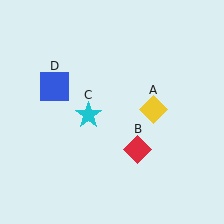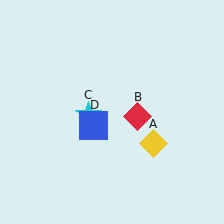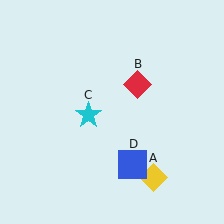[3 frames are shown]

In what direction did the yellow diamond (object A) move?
The yellow diamond (object A) moved down.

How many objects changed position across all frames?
3 objects changed position: yellow diamond (object A), red diamond (object B), blue square (object D).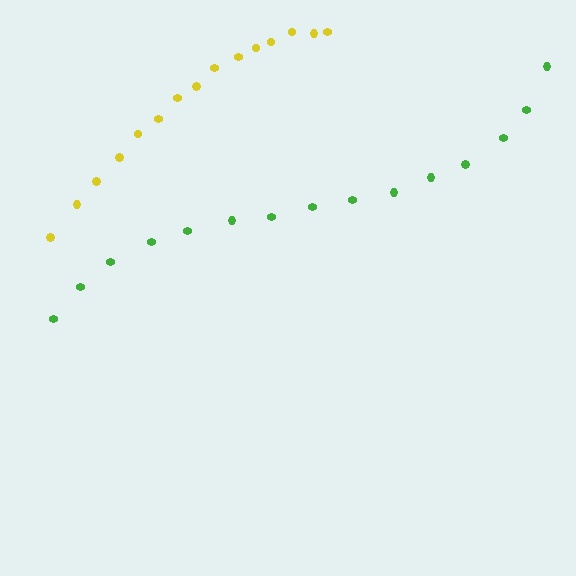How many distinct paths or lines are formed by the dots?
There are 2 distinct paths.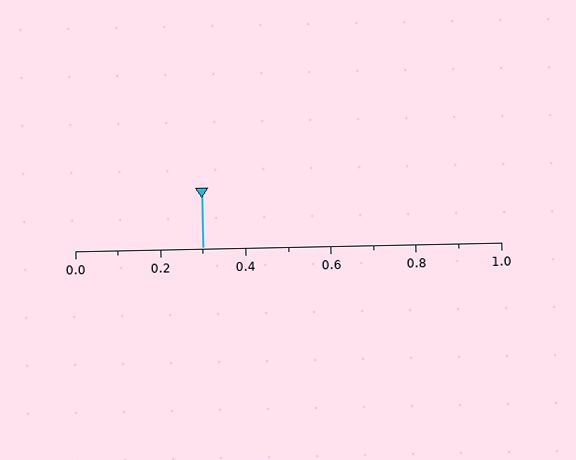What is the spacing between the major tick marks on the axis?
The major ticks are spaced 0.2 apart.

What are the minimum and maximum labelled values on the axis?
The axis runs from 0.0 to 1.0.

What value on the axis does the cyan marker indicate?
The marker indicates approximately 0.3.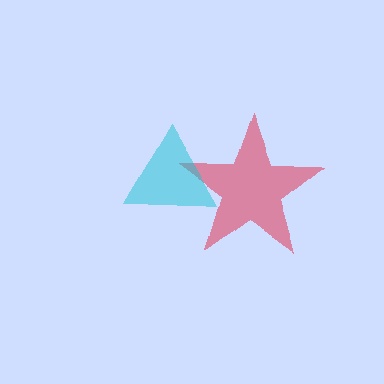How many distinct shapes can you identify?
There are 2 distinct shapes: a red star, a cyan triangle.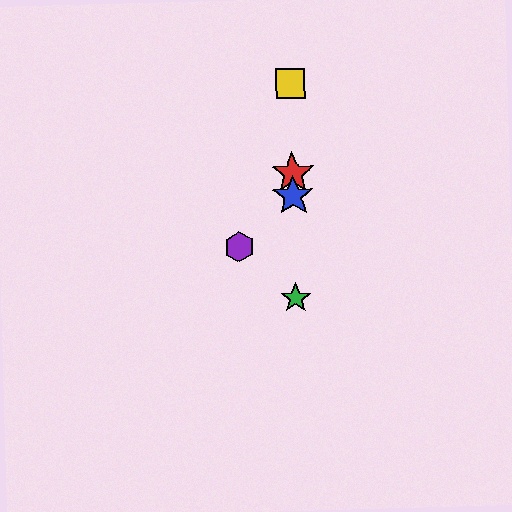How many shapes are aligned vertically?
4 shapes (the red star, the blue star, the green star, the yellow square) are aligned vertically.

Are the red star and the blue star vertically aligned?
Yes, both are at x≈293.